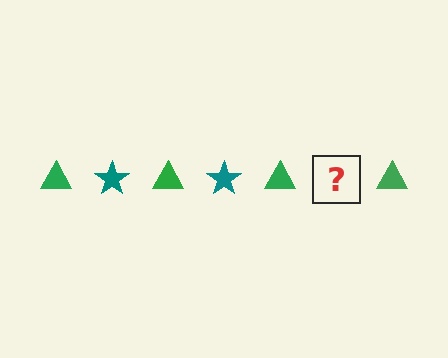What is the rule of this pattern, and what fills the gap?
The rule is that the pattern alternates between green triangle and teal star. The gap should be filled with a teal star.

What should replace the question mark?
The question mark should be replaced with a teal star.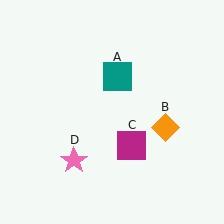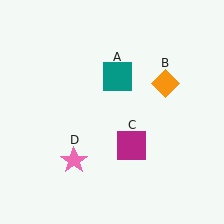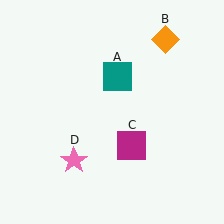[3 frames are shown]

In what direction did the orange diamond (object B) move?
The orange diamond (object B) moved up.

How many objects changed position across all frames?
1 object changed position: orange diamond (object B).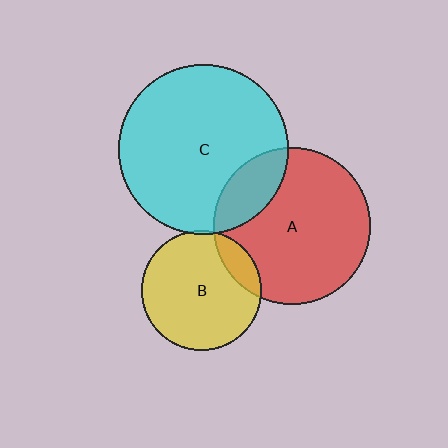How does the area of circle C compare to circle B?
Approximately 2.0 times.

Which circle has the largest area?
Circle C (cyan).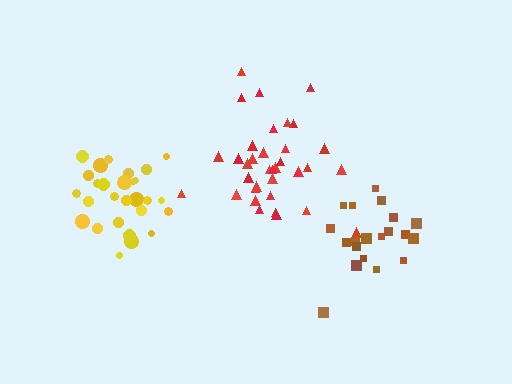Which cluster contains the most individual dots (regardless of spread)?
Red (35).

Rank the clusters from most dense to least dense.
yellow, brown, red.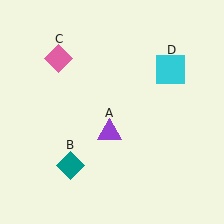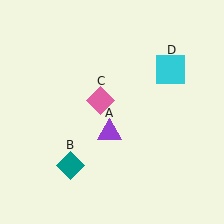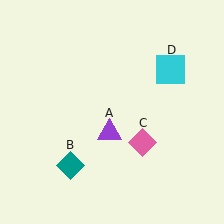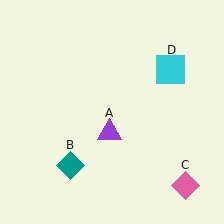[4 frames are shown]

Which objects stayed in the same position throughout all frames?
Purple triangle (object A) and teal diamond (object B) and cyan square (object D) remained stationary.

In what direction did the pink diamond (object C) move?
The pink diamond (object C) moved down and to the right.